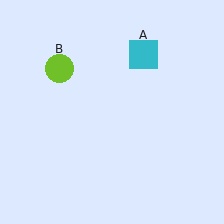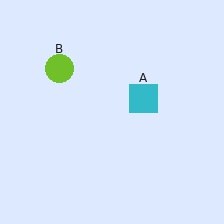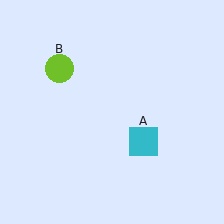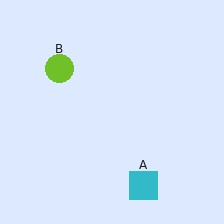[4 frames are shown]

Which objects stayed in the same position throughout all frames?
Lime circle (object B) remained stationary.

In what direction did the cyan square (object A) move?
The cyan square (object A) moved down.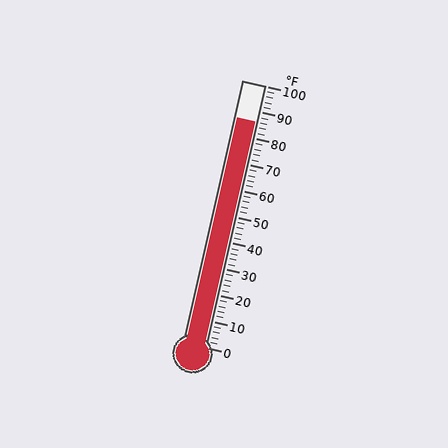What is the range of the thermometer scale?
The thermometer scale ranges from 0°F to 100°F.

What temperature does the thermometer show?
The thermometer shows approximately 86°F.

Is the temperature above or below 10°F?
The temperature is above 10°F.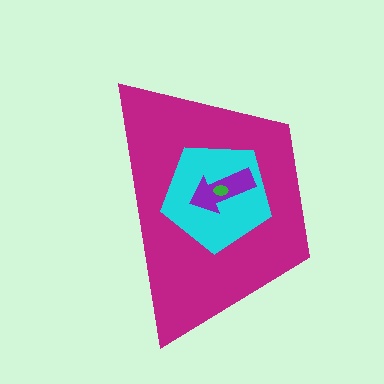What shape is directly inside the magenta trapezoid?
The cyan pentagon.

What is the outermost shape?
The magenta trapezoid.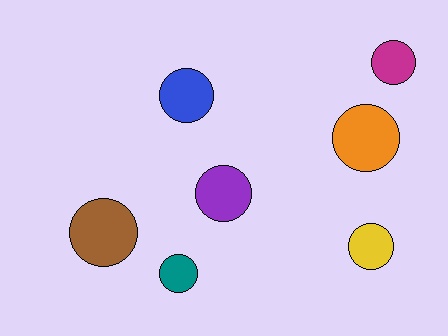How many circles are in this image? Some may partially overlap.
There are 7 circles.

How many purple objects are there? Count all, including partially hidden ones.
There is 1 purple object.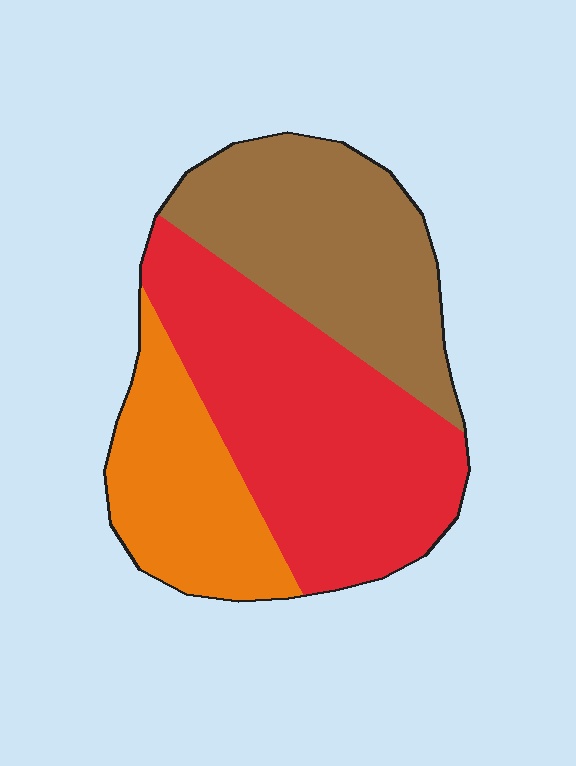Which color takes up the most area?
Red, at roughly 45%.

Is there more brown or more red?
Red.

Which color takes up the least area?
Orange, at roughly 25%.